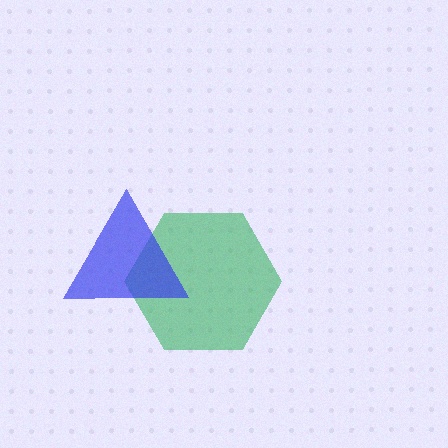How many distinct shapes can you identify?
There are 2 distinct shapes: a green hexagon, a blue triangle.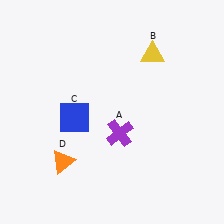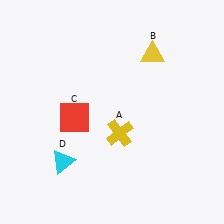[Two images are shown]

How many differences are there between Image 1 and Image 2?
There are 3 differences between the two images.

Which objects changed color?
A changed from purple to yellow. C changed from blue to red. D changed from orange to cyan.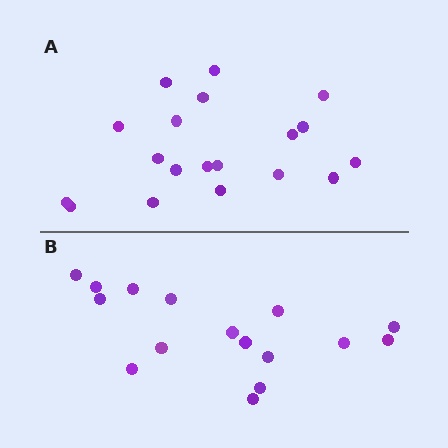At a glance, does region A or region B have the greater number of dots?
Region A (the top region) has more dots.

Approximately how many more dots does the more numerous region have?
Region A has just a few more — roughly 2 or 3 more dots than region B.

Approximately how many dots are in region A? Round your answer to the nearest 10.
About 20 dots. (The exact count is 19, which rounds to 20.)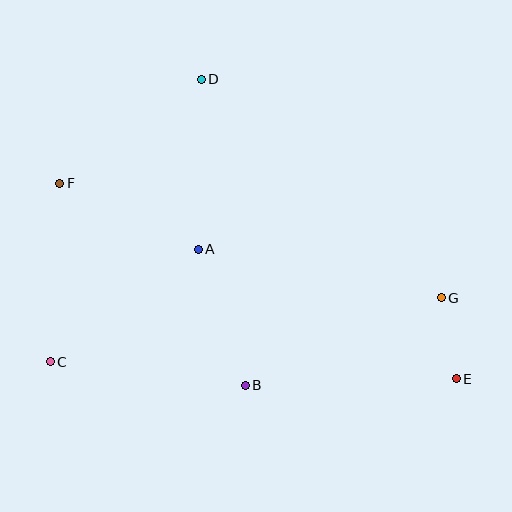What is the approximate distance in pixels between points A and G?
The distance between A and G is approximately 248 pixels.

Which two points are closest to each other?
Points E and G are closest to each other.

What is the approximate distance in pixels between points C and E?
The distance between C and E is approximately 406 pixels.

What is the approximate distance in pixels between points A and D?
The distance between A and D is approximately 170 pixels.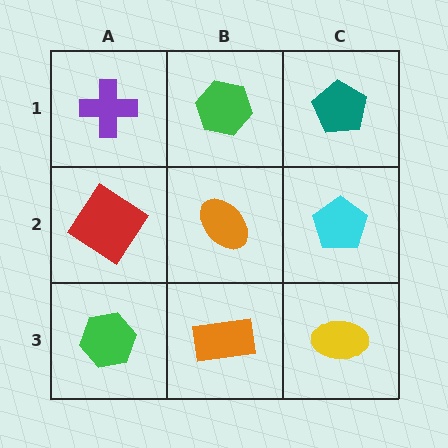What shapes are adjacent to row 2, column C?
A teal pentagon (row 1, column C), a yellow ellipse (row 3, column C), an orange ellipse (row 2, column B).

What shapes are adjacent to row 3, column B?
An orange ellipse (row 2, column B), a green hexagon (row 3, column A), a yellow ellipse (row 3, column C).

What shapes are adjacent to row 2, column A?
A purple cross (row 1, column A), a green hexagon (row 3, column A), an orange ellipse (row 2, column B).